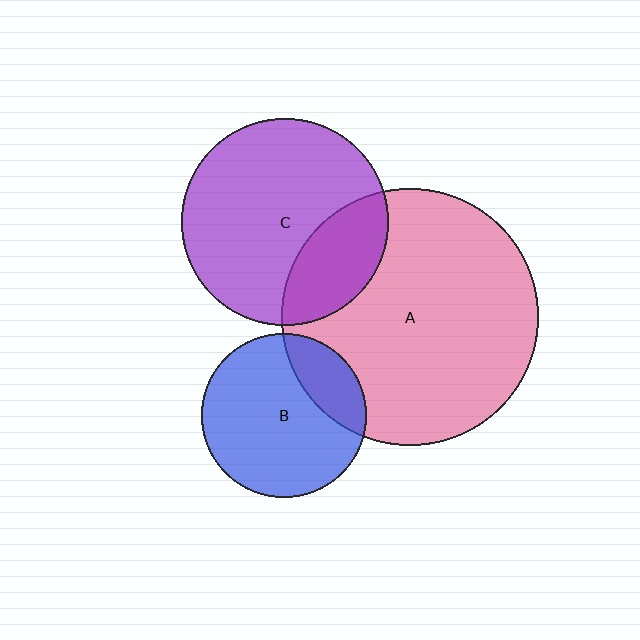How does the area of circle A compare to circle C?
Approximately 1.5 times.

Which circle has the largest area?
Circle A (pink).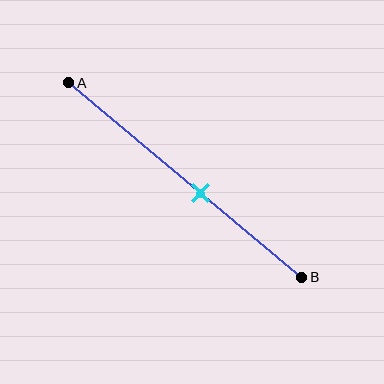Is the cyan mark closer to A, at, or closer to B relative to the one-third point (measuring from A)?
The cyan mark is closer to point B than the one-third point of segment AB.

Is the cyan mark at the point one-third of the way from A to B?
No, the mark is at about 55% from A, not at the 33% one-third point.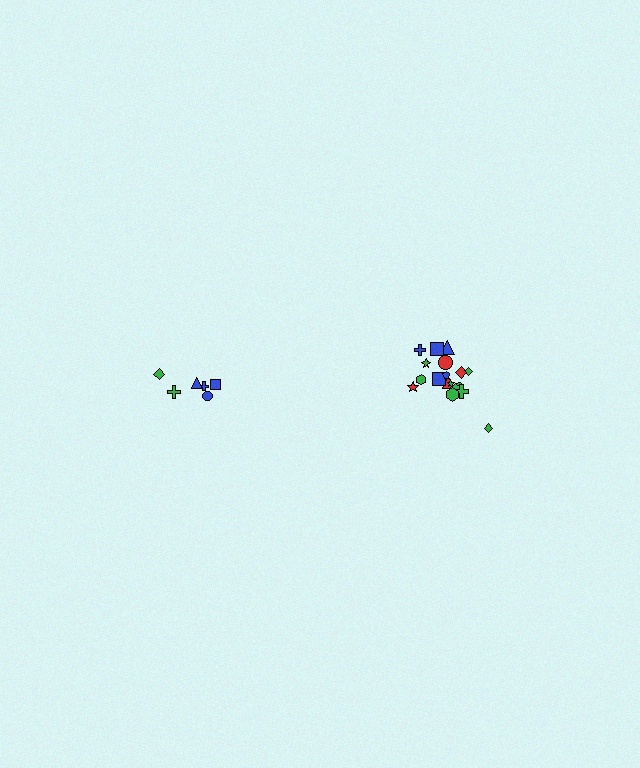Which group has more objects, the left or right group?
The right group.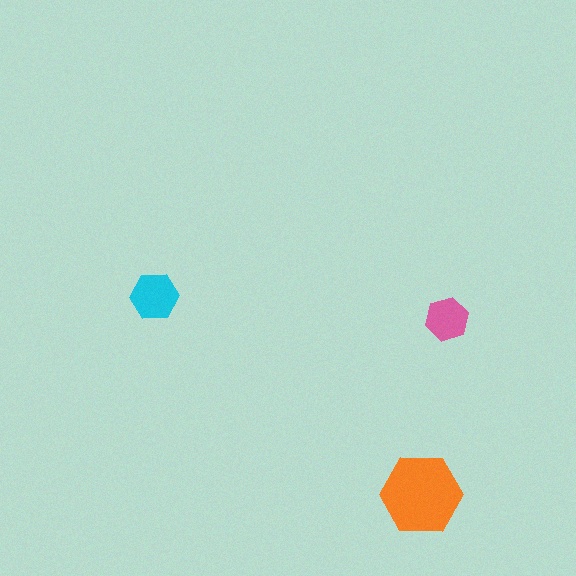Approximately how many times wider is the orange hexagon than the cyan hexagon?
About 1.5 times wider.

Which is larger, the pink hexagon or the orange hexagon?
The orange one.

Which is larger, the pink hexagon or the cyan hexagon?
The cyan one.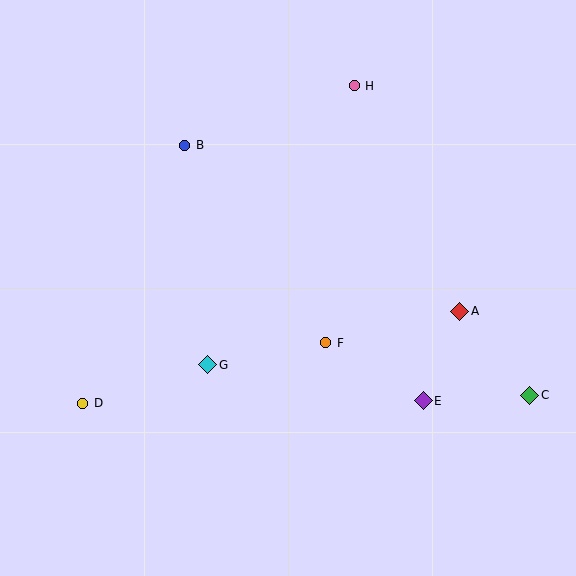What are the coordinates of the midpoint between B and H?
The midpoint between B and H is at (269, 115).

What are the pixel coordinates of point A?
Point A is at (460, 311).